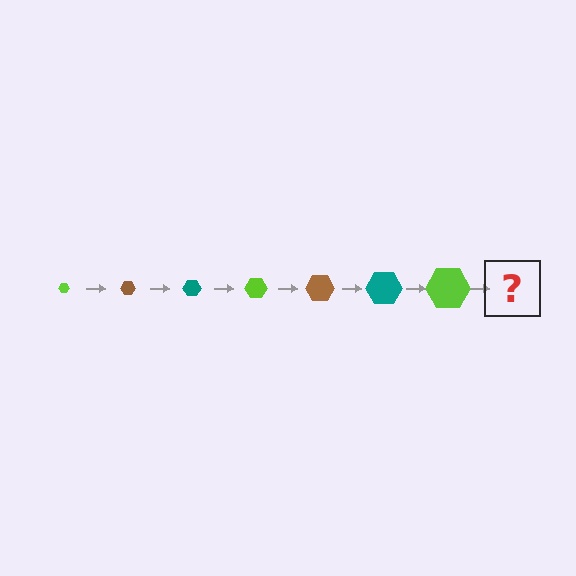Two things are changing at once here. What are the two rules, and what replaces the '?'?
The two rules are that the hexagon grows larger each step and the color cycles through lime, brown, and teal. The '?' should be a brown hexagon, larger than the previous one.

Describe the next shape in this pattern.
It should be a brown hexagon, larger than the previous one.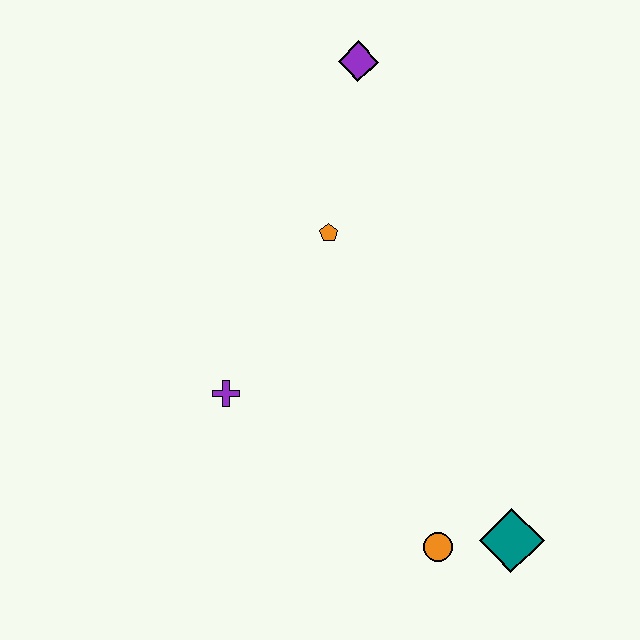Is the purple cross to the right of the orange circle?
No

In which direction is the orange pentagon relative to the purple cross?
The orange pentagon is above the purple cross.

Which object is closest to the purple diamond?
The orange pentagon is closest to the purple diamond.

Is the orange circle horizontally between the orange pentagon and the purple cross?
No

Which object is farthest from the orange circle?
The purple diamond is farthest from the orange circle.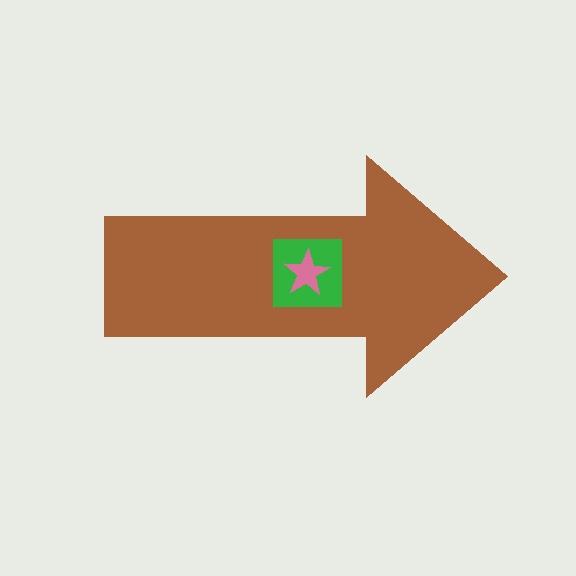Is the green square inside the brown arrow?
Yes.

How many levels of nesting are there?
3.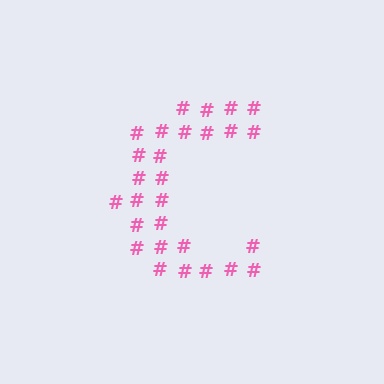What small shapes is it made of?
It is made of small hash symbols.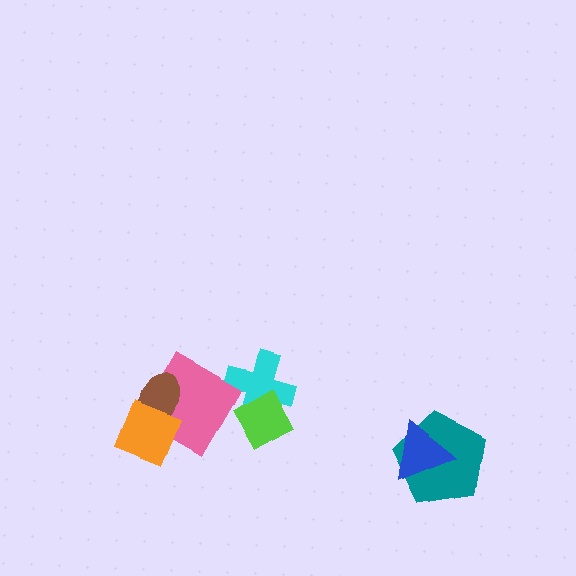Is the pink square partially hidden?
Yes, it is partially covered by another shape.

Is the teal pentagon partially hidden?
Yes, it is partially covered by another shape.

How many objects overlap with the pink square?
2 objects overlap with the pink square.